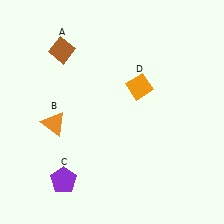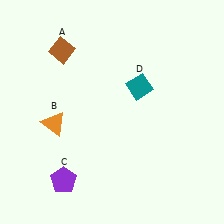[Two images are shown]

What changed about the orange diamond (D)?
In Image 1, D is orange. In Image 2, it changed to teal.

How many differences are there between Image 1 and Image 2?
There is 1 difference between the two images.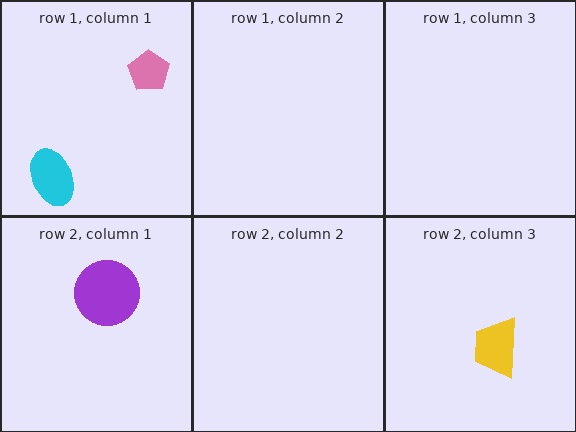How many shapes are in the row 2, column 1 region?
1.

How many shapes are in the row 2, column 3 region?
1.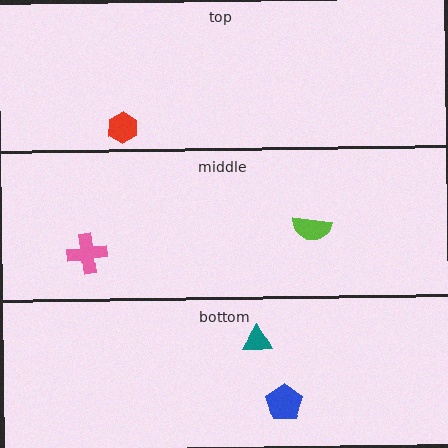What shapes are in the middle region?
The pink cross, the lime semicircle.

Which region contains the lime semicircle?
The middle region.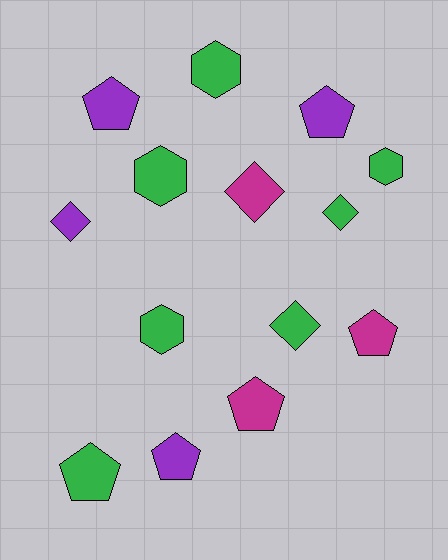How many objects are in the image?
There are 14 objects.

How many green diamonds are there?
There are 2 green diamonds.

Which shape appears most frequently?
Pentagon, with 6 objects.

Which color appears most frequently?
Green, with 7 objects.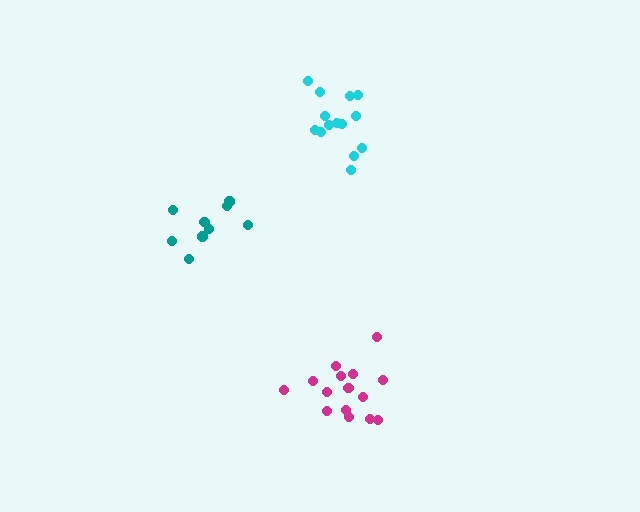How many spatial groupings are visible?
There are 3 spatial groupings.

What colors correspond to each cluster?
The clusters are colored: teal, cyan, magenta.